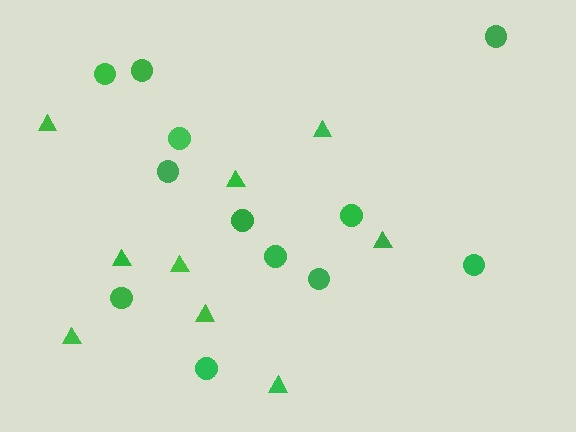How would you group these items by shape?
There are 2 groups: one group of circles (12) and one group of triangles (9).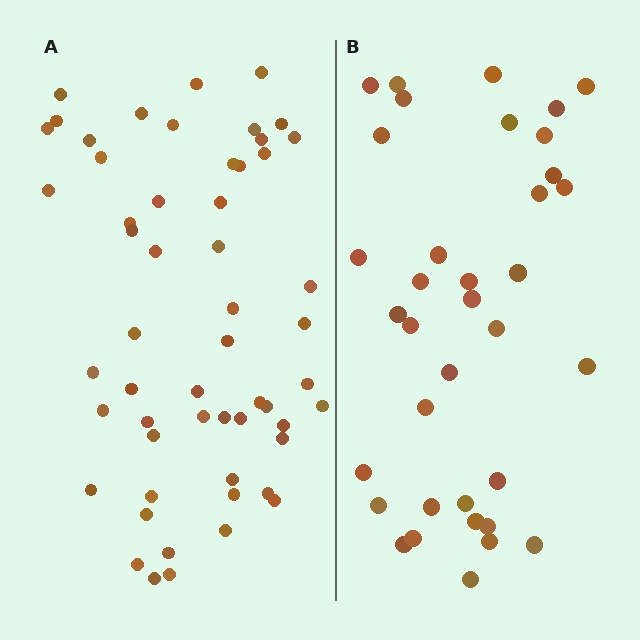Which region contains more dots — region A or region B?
Region A (the left region) has more dots.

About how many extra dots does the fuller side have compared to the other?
Region A has approximately 20 more dots than region B.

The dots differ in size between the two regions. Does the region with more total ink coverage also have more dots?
No. Region B has more total ink coverage because its dots are larger, but region A actually contains more individual dots. Total area can be misleading — the number of items is what matters here.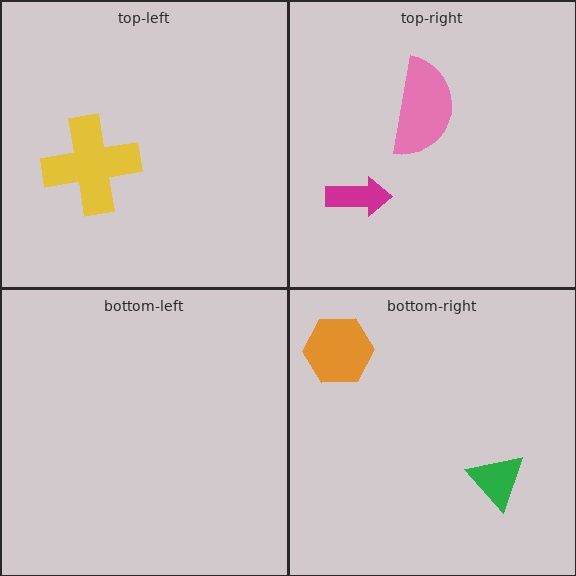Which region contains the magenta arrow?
The top-right region.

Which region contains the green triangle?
The bottom-right region.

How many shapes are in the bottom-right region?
2.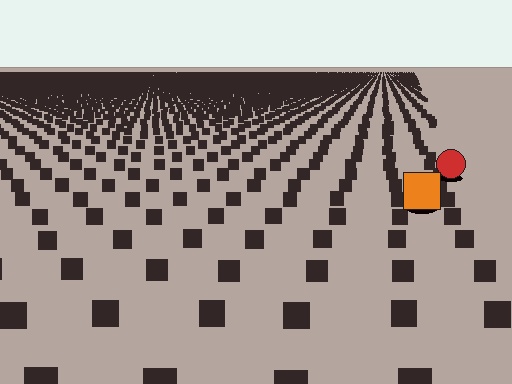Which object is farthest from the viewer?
The red circle is farthest from the viewer. It appears smaller and the ground texture around it is denser.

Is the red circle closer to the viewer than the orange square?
No. The orange square is closer — you can tell from the texture gradient: the ground texture is coarser near it.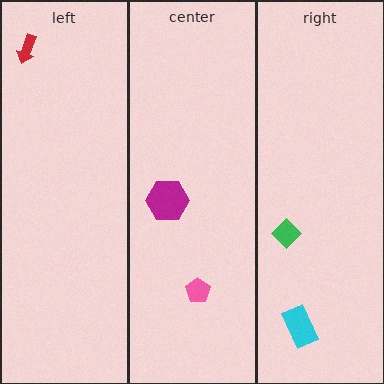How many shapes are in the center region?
2.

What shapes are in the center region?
The magenta hexagon, the pink pentagon.